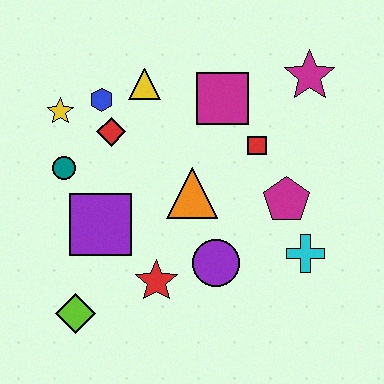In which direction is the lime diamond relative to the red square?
The lime diamond is to the left of the red square.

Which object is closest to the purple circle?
The red star is closest to the purple circle.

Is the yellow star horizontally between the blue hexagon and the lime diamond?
No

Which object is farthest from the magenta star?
The lime diamond is farthest from the magenta star.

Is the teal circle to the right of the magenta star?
No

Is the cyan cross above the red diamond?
No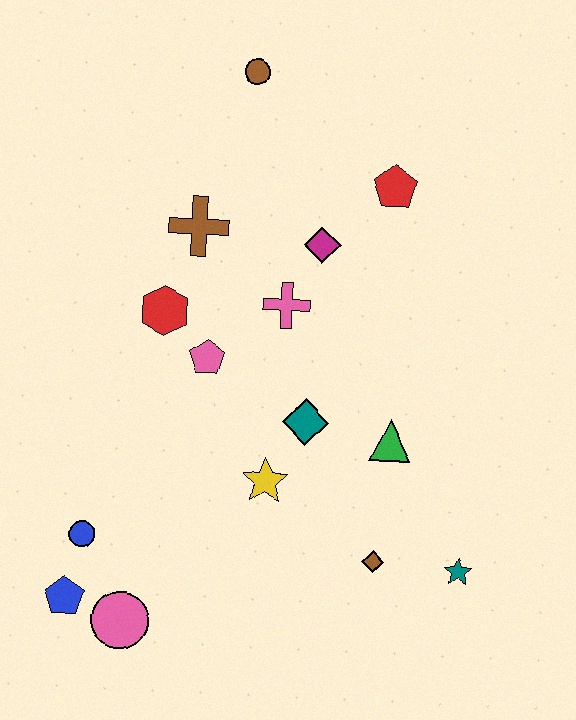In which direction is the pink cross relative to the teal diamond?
The pink cross is above the teal diamond.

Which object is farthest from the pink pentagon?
The teal star is farthest from the pink pentagon.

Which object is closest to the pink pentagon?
The red hexagon is closest to the pink pentagon.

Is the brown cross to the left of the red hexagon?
No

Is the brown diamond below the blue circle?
Yes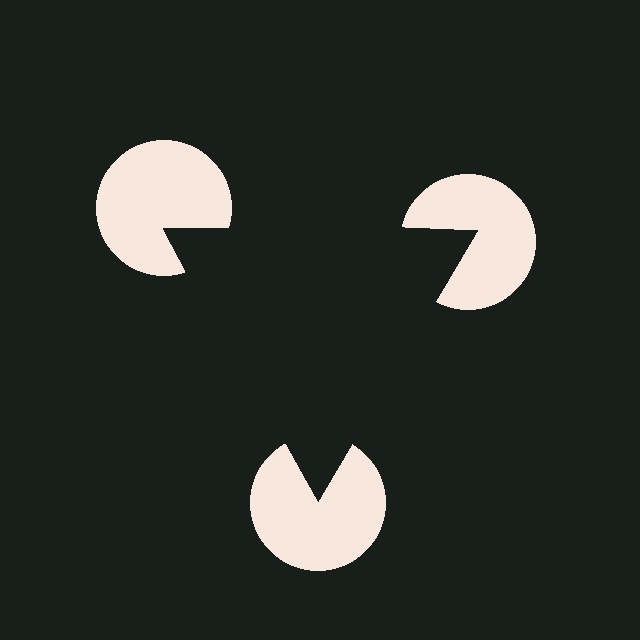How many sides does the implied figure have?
3 sides.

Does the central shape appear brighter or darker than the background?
It typically appears slightly darker than the background, even though no actual brightness change is drawn.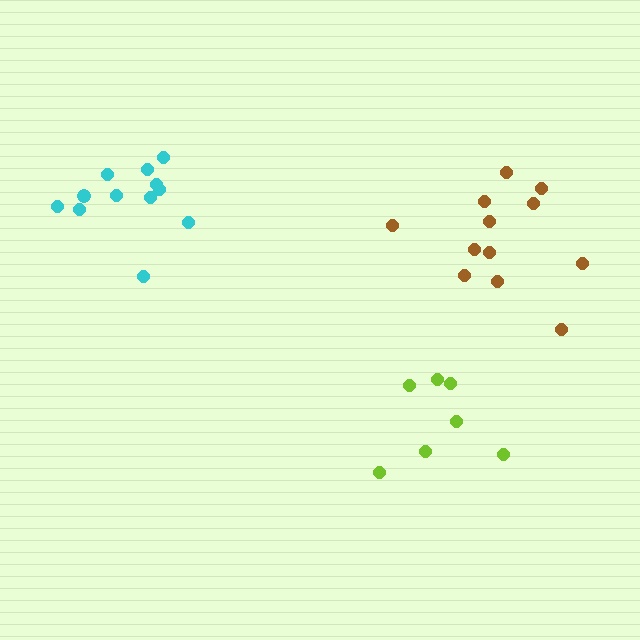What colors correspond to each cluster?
The clusters are colored: lime, brown, cyan.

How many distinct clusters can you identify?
There are 3 distinct clusters.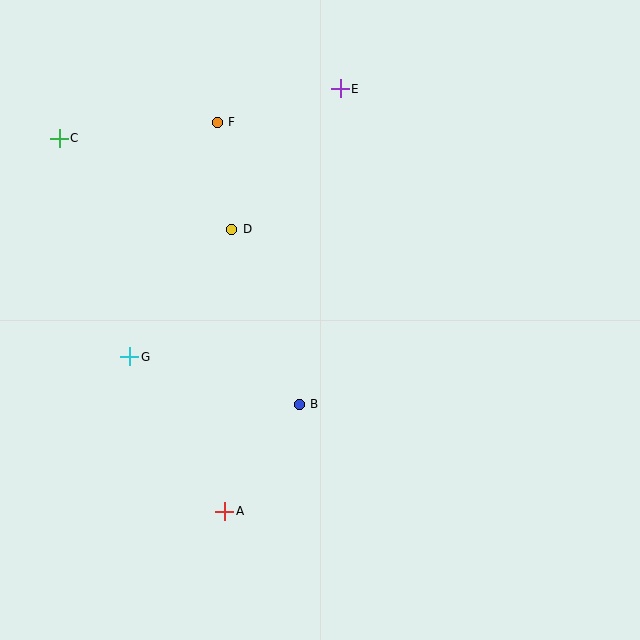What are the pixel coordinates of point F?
Point F is at (217, 122).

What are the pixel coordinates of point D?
Point D is at (232, 229).